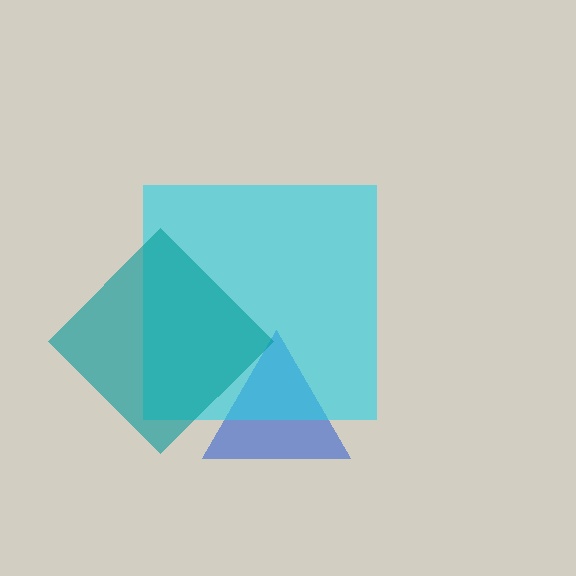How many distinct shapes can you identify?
There are 3 distinct shapes: a blue triangle, a cyan square, a teal diamond.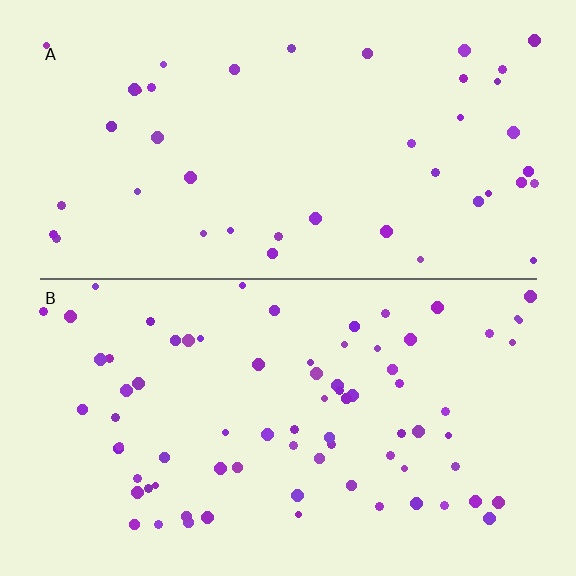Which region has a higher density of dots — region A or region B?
B (the bottom).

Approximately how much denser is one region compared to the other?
Approximately 1.8× — region B over region A.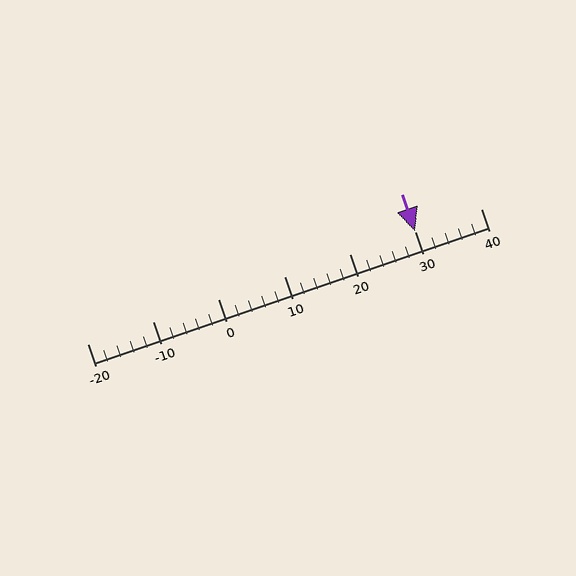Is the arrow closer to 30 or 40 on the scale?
The arrow is closer to 30.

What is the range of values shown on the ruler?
The ruler shows values from -20 to 40.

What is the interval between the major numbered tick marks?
The major tick marks are spaced 10 units apart.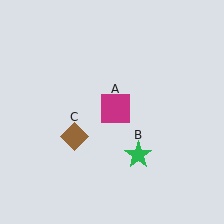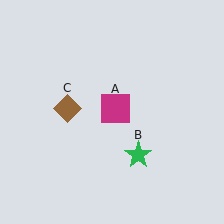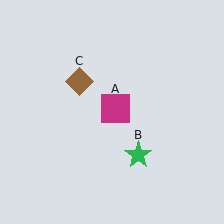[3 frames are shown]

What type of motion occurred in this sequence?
The brown diamond (object C) rotated clockwise around the center of the scene.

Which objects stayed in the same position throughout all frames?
Magenta square (object A) and green star (object B) remained stationary.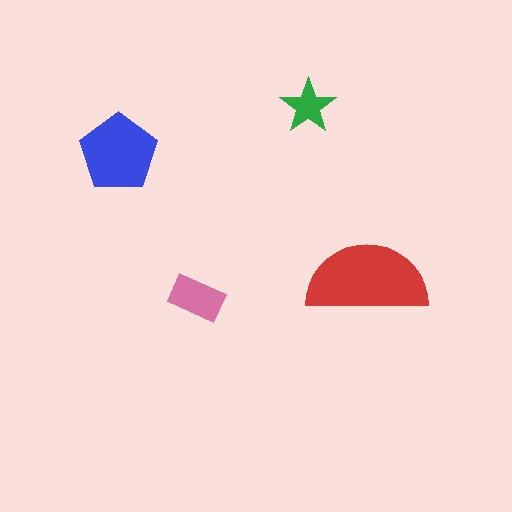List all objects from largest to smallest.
The red semicircle, the blue pentagon, the pink rectangle, the green star.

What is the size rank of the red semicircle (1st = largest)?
1st.